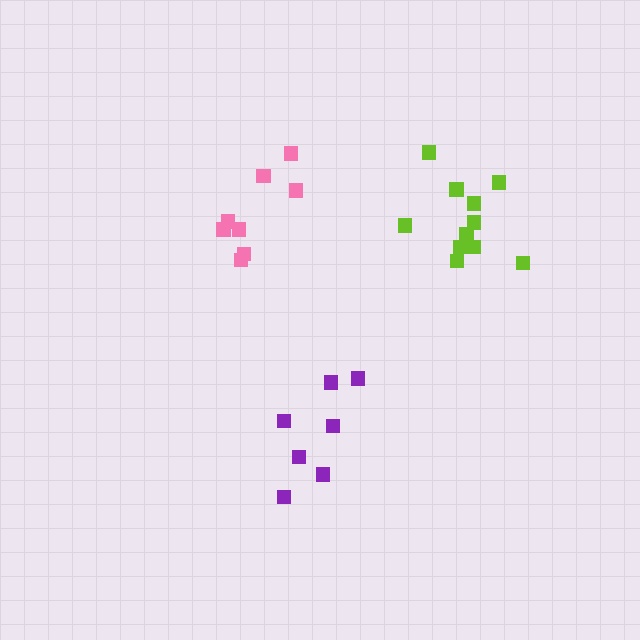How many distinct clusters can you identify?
There are 3 distinct clusters.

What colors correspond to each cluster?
The clusters are colored: purple, pink, lime.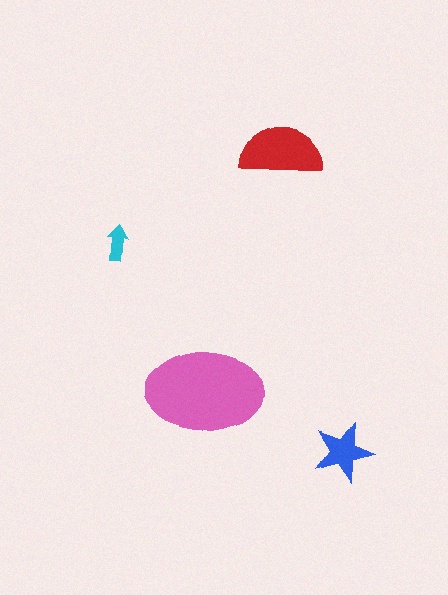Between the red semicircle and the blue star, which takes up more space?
The red semicircle.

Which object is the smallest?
The cyan arrow.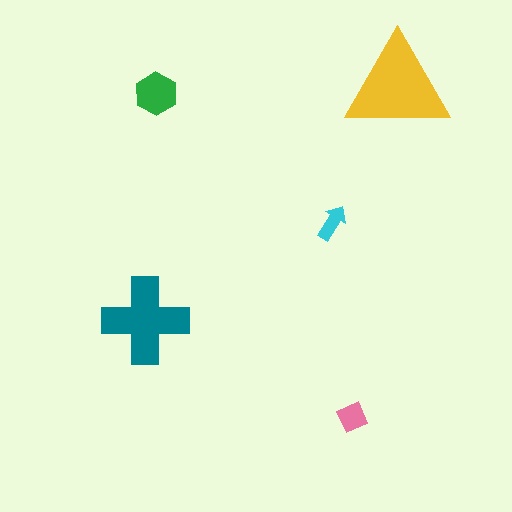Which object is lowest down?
The pink diamond is bottommost.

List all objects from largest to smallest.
The yellow triangle, the teal cross, the green hexagon, the pink diamond, the cyan arrow.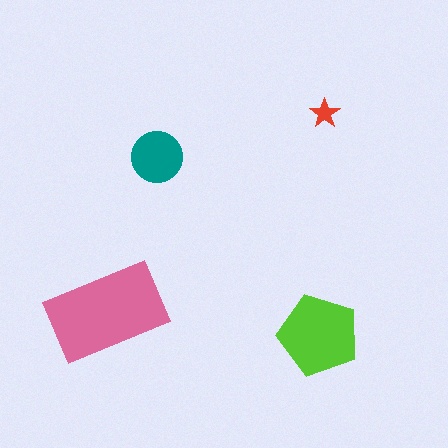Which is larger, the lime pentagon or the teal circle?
The lime pentagon.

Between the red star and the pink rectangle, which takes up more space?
The pink rectangle.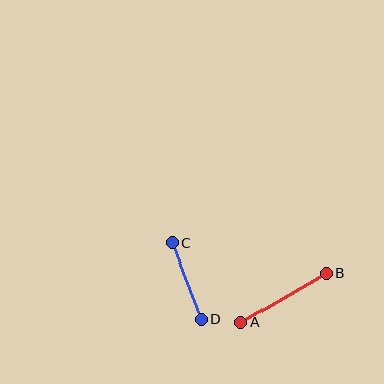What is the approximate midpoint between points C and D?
The midpoint is at approximately (186, 281) pixels.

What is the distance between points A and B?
The distance is approximately 99 pixels.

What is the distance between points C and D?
The distance is approximately 82 pixels.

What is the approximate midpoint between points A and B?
The midpoint is at approximately (284, 298) pixels.